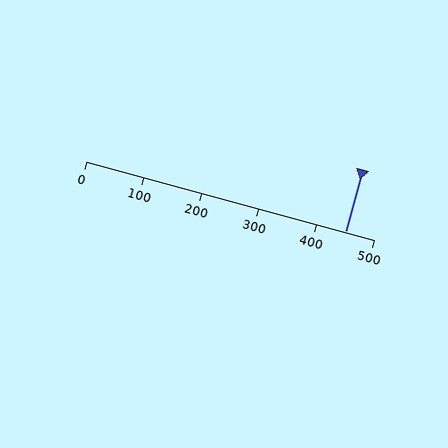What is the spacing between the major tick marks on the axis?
The major ticks are spaced 100 apart.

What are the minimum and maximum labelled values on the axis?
The axis runs from 0 to 500.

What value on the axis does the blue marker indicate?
The marker indicates approximately 450.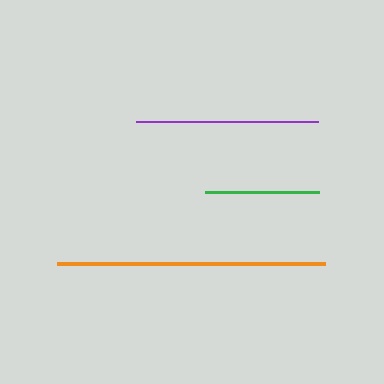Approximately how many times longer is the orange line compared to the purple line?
The orange line is approximately 1.5 times the length of the purple line.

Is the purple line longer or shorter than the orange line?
The orange line is longer than the purple line.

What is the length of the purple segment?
The purple segment is approximately 182 pixels long.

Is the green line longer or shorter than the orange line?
The orange line is longer than the green line.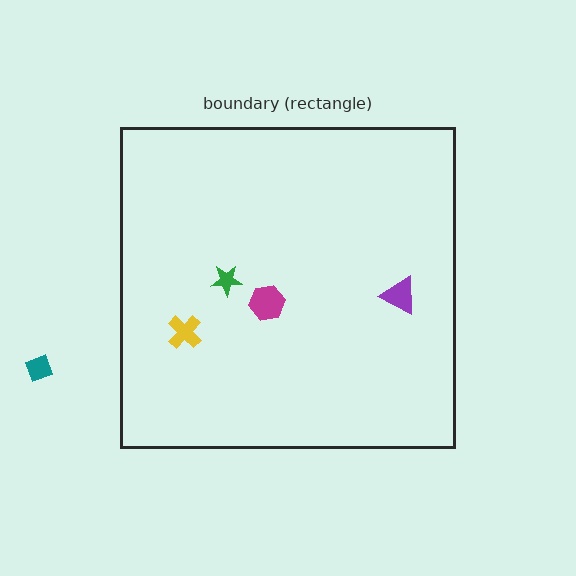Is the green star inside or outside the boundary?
Inside.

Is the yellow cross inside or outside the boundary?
Inside.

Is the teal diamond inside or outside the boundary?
Outside.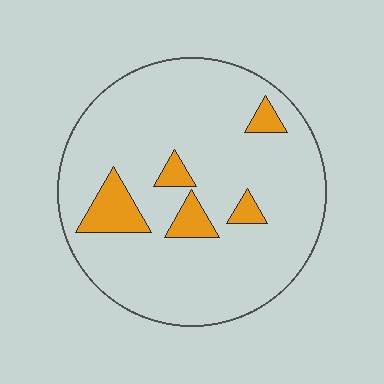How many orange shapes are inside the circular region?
5.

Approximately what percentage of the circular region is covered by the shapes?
Approximately 10%.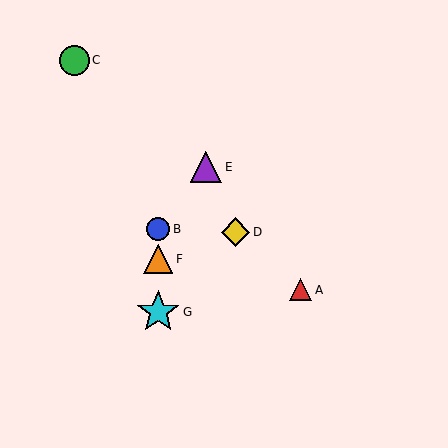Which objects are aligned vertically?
Objects B, F, G are aligned vertically.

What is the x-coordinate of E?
Object E is at x≈206.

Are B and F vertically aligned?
Yes, both are at x≈158.